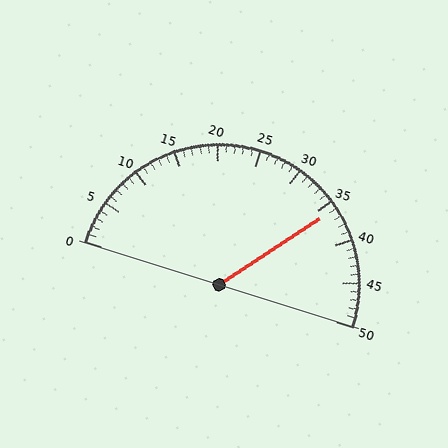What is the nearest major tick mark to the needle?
The nearest major tick mark is 35.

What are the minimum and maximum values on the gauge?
The gauge ranges from 0 to 50.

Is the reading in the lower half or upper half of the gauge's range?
The reading is in the upper half of the range (0 to 50).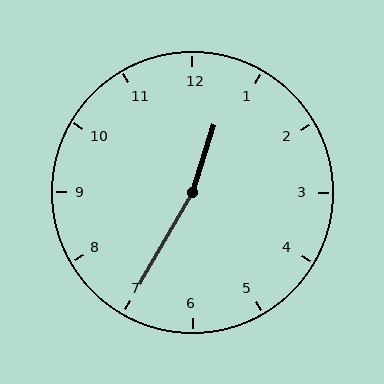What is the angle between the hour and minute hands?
Approximately 168 degrees.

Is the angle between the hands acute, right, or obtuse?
It is obtuse.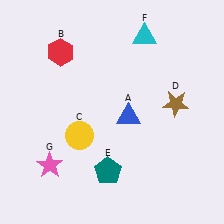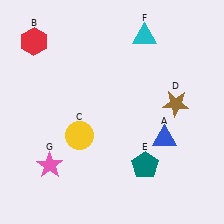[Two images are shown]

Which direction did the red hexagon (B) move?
The red hexagon (B) moved left.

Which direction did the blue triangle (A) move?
The blue triangle (A) moved right.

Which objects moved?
The objects that moved are: the blue triangle (A), the red hexagon (B), the teal pentagon (E).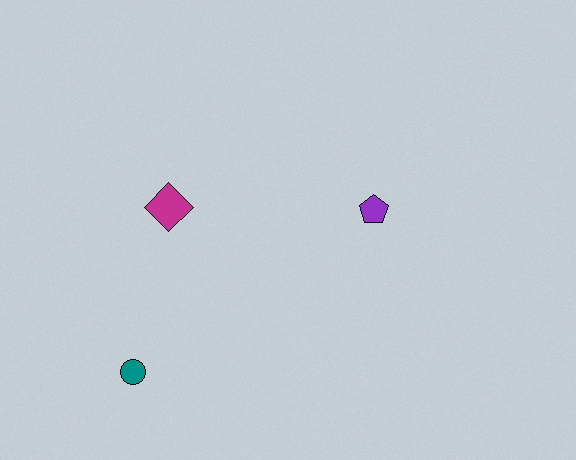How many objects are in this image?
There are 3 objects.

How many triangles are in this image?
There are no triangles.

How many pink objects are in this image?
There are no pink objects.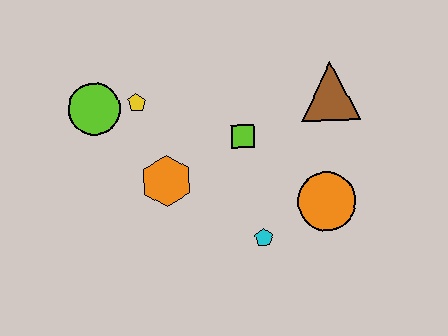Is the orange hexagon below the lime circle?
Yes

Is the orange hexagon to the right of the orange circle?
No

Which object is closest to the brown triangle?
The lime square is closest to the brown triangle.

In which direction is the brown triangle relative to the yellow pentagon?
The brown triangle is to the right of the yellow pentagon.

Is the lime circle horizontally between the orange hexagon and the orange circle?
No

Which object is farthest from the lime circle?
The orange circle is farthest from the lime circle.